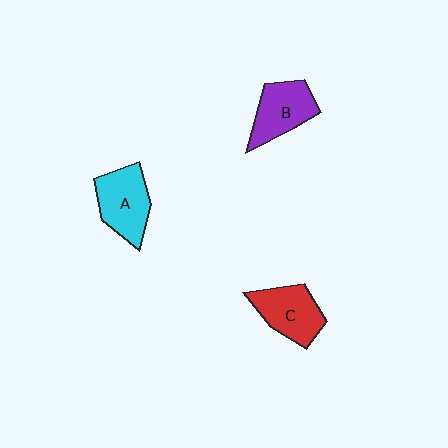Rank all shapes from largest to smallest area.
From largest to smallest: A (cyan), C (red), B (purple).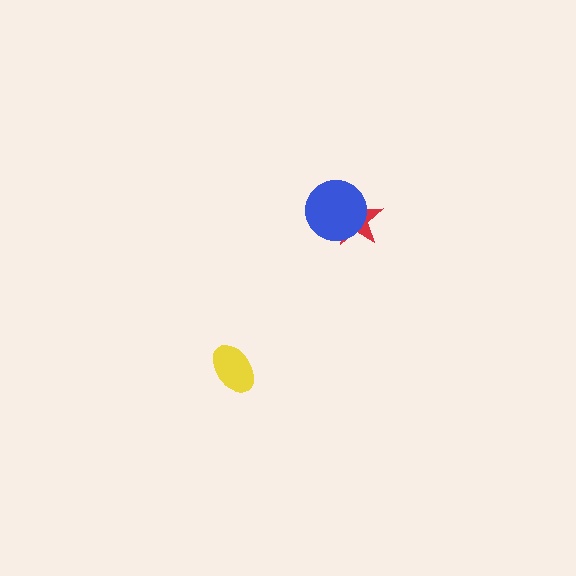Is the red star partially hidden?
Yes, it is partially covered by another shape.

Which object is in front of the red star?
The blue circle is in front of the red star.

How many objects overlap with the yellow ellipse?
0 objects overlap with the yellow ellipse.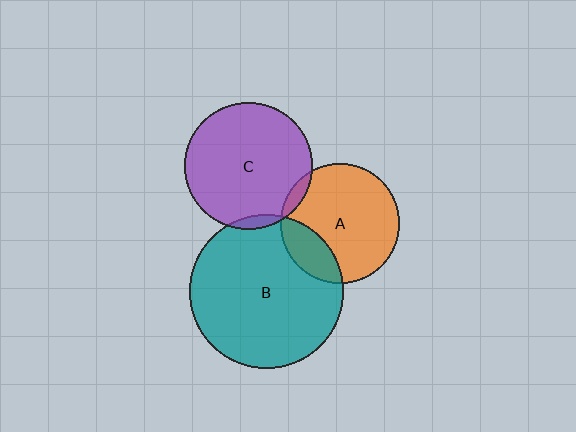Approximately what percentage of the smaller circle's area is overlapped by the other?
Approximately 5%.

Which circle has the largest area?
Circle B (teal).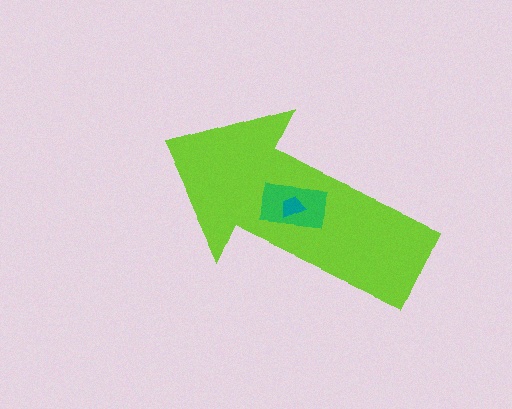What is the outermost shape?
The lime arrow.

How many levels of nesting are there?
3.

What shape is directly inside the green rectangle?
The teal trapezoid.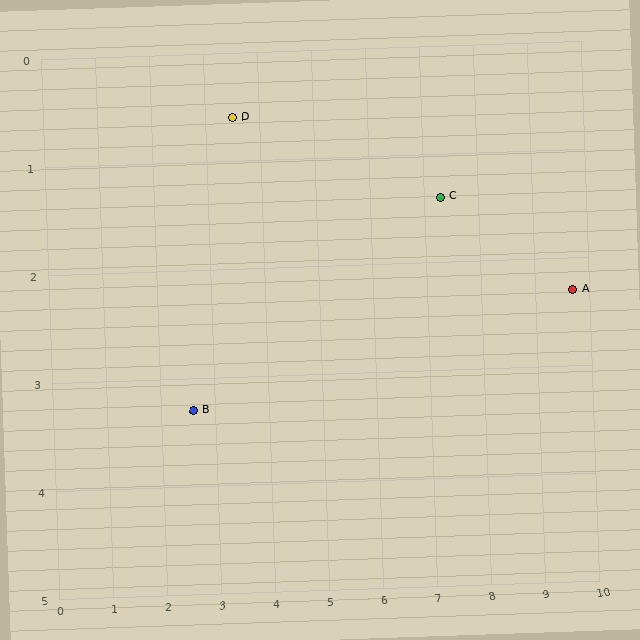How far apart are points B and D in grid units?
Points B and D are about 2.8 grid units apart.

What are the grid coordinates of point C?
Point C is at approximately (7.3, 1.4).